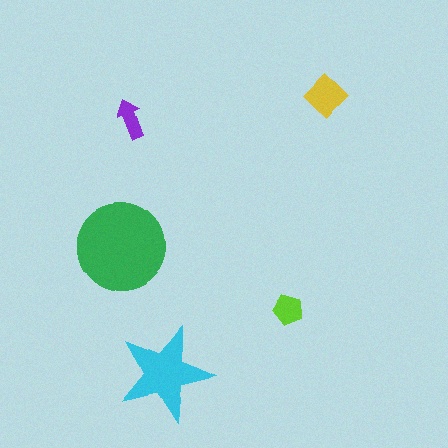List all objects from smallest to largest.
The purple arrow, the lime pentagon, the yellow diamond, the cyan star, the green circle.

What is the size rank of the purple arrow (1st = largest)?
5th.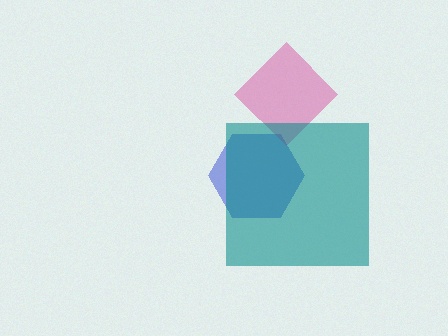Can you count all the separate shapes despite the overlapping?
Yes, there are 3 separate shapes.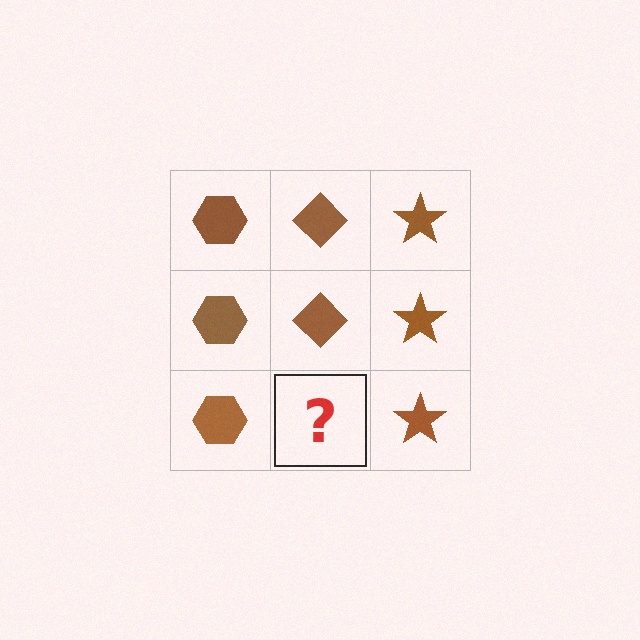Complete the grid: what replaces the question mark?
The question mark should be replaced with a brown diamond.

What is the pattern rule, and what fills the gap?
The rule is that each column has a consistent shape. The gap should be filled with a brown diamond.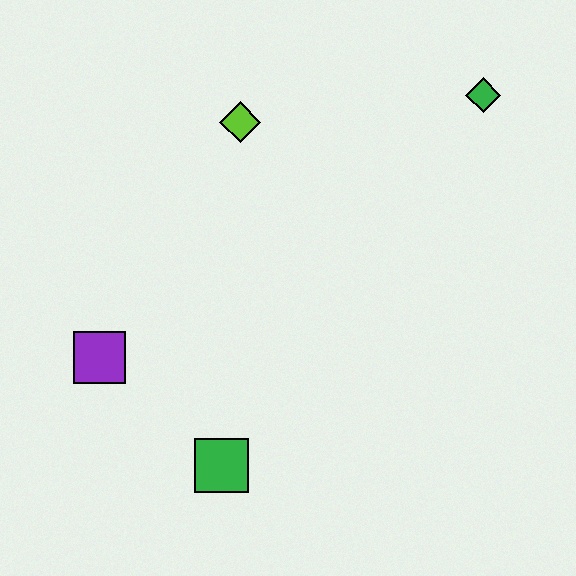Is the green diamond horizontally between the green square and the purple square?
No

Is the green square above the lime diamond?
No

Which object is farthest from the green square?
The green diamond is farthest from the green square.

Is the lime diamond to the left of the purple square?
No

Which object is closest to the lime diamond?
The green diamond is closest to the lime diamond.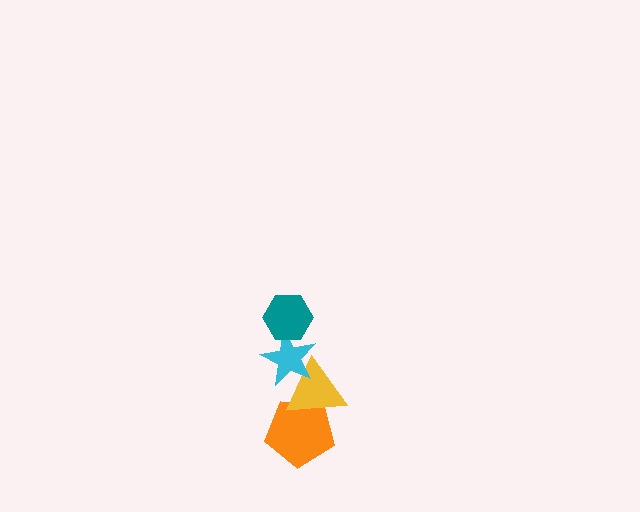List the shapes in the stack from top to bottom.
From top to bottom: the teal hexagon, the cyan star, the yellow triangle, the orange pentagon.